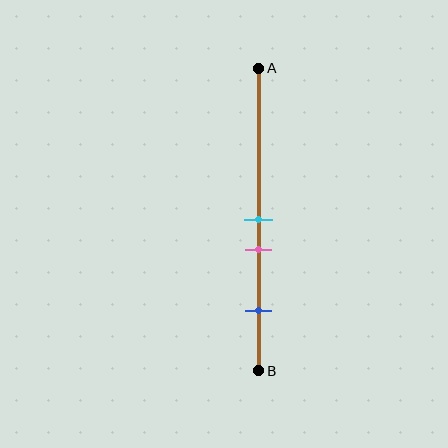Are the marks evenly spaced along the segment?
No, the marks are not evenly spaced.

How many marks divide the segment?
There are 3 marks dividing the segment.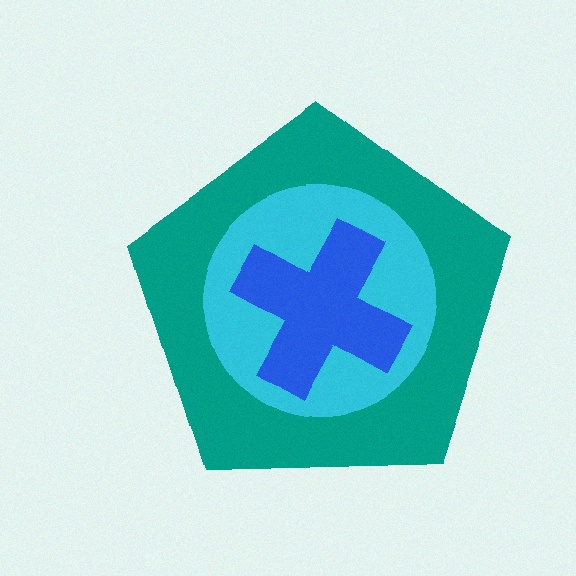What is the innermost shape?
The blue cross.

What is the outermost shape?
The teal pentagon.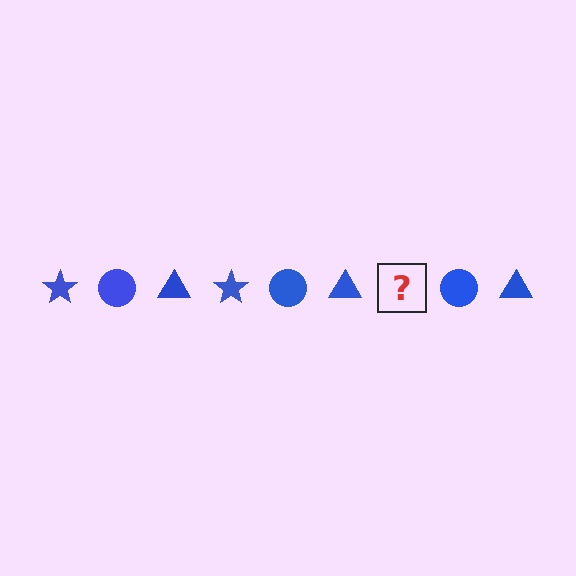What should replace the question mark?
The question mark should be replaced with a blue star.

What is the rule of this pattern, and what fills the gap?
The rule is that the pattern cycles through star, circle, triangle shapes in blue. The gap should be filled with a blue star.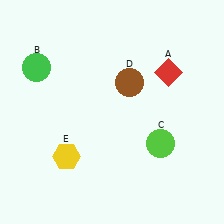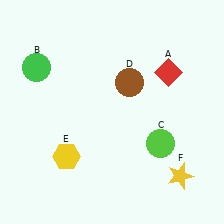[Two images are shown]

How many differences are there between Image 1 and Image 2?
There is 1 difference between the two images.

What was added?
A yellow star (F) was added in Image 2.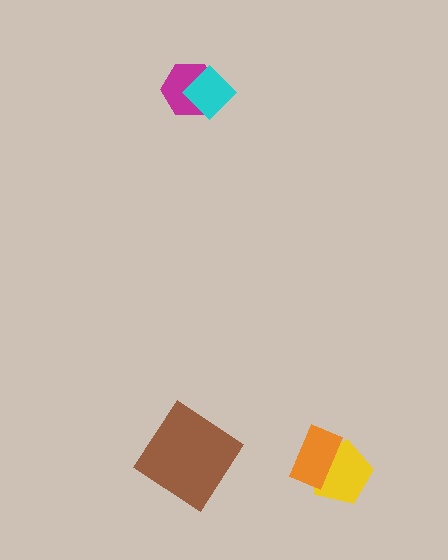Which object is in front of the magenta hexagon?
The cyan diamond is in front of the magenta hexagon.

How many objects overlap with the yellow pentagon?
1 object overlaps with the yellow pentagon.